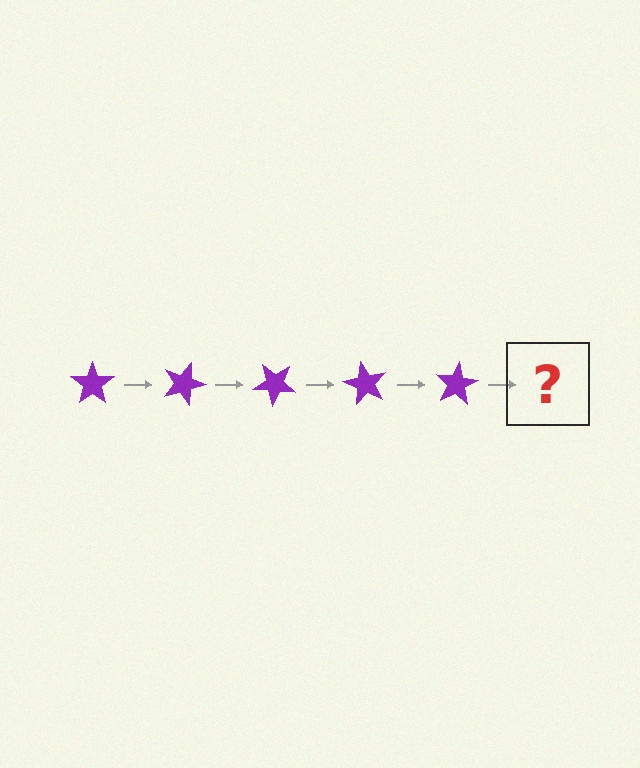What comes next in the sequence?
The next element should be a purple star rotated 100 degrees.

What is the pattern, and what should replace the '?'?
The pattern is that the star rotates 20 degrees each step. The '?' should be a purple star rotated 100 degrees.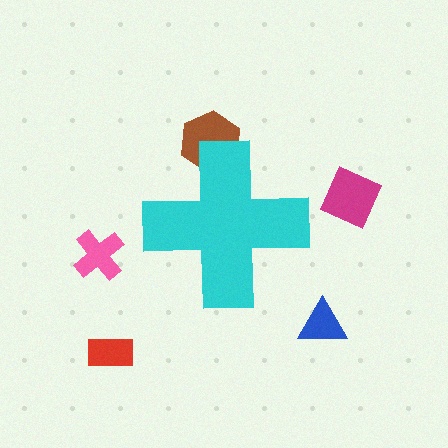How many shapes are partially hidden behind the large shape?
1 shape is partially hidden.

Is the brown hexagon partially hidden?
Yes, the brown hexagon is partially hidden behind the cyan cross.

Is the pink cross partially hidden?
No, the pink cross is fully visible.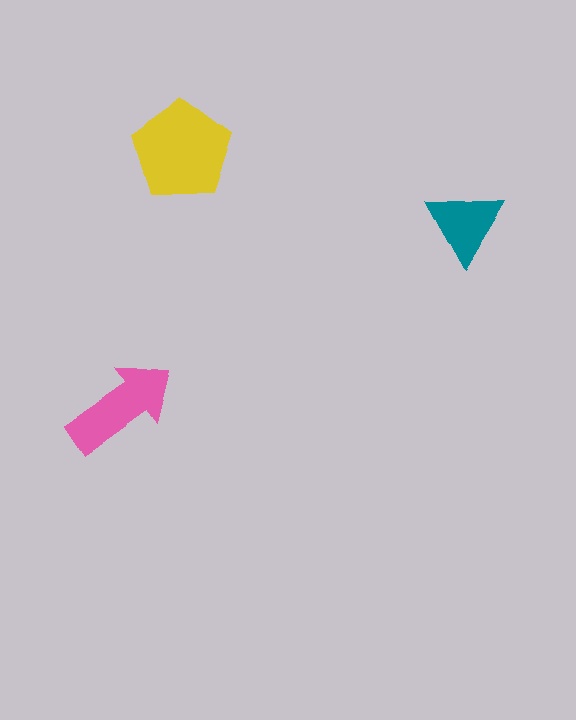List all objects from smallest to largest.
The teal triangle, the pink arrow, the yellow pentagon.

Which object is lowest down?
The pink arrow is bottommost.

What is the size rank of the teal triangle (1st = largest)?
3rd.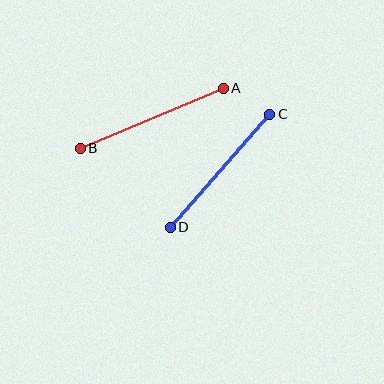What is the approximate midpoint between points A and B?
The midpoint is at approximately (152, 118) pixels.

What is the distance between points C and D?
The distance is approximately 151 pixels.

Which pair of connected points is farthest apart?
Points A and B are farthest apart.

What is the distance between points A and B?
The distance is approximately 155 pixels.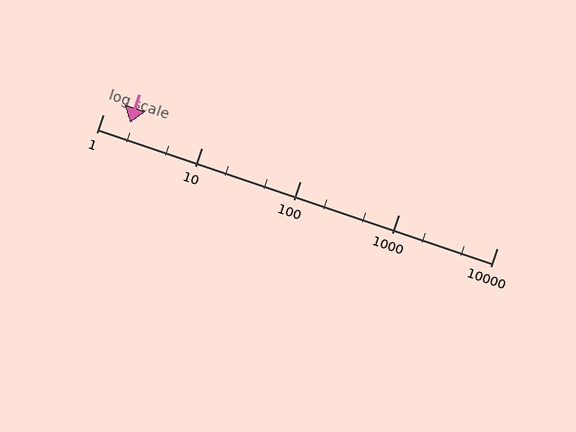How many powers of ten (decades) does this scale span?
The scale spans 4 decades, from 1 to 10000.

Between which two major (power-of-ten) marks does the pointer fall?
The pointer is between 1 and 10.